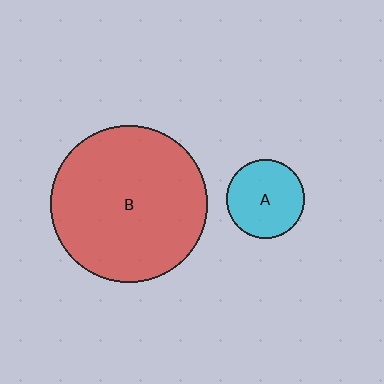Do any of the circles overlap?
No, none of the circles overlap.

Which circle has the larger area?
Circle B (red).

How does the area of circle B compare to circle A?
Approximately 4.1 times.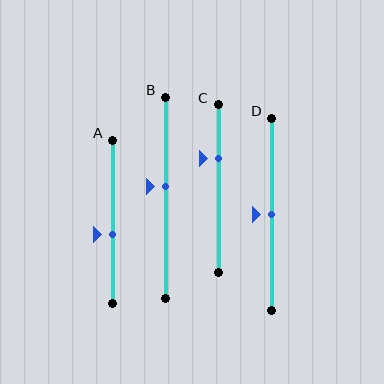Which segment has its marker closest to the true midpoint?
Segment D has its marker closest to the true midpoint.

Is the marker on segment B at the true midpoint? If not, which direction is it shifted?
No, the marker on segment B is shifted upward by about 5% of the segment length.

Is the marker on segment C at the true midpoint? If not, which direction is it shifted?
No, the marker on segment C is shifted upward by about 18% of the segment length.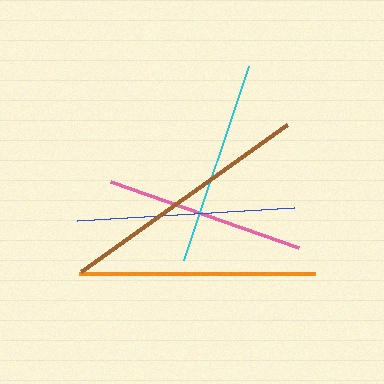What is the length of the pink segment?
The pink segment is approximately 199 pixels long.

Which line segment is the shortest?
The pink line is the shortest at approximately 199 pixels.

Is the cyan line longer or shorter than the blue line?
The blue line is longer than the cyan line.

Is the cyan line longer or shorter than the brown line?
The brown line is longer than the cyan line.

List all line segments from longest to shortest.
From longest to shortest: brown, orange, blue, cyan, pink.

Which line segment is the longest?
The brown line is the longest at approximately 254 pixels.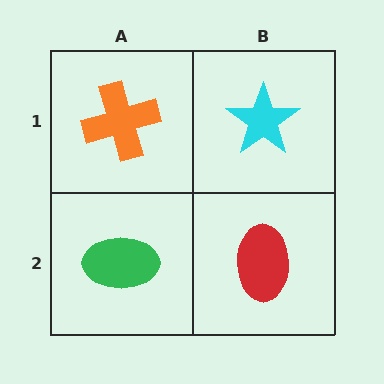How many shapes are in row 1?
2 shapes.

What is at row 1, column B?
A cyan star.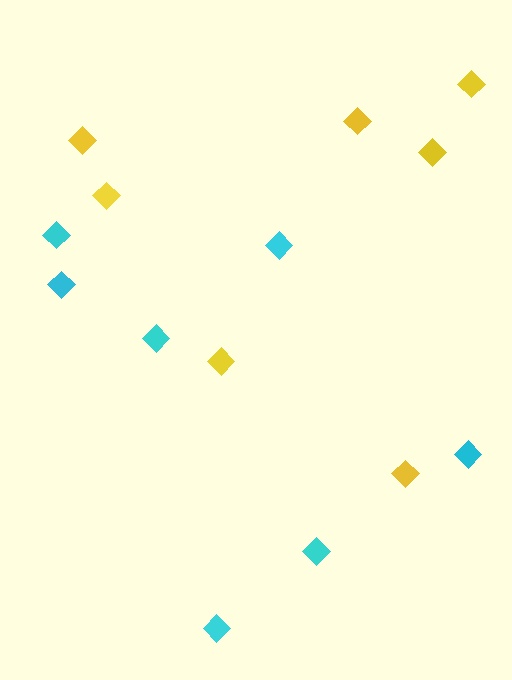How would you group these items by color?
There are 2 groups: one group of cyan diamonds (7) and one group of yellow diamonds (7).